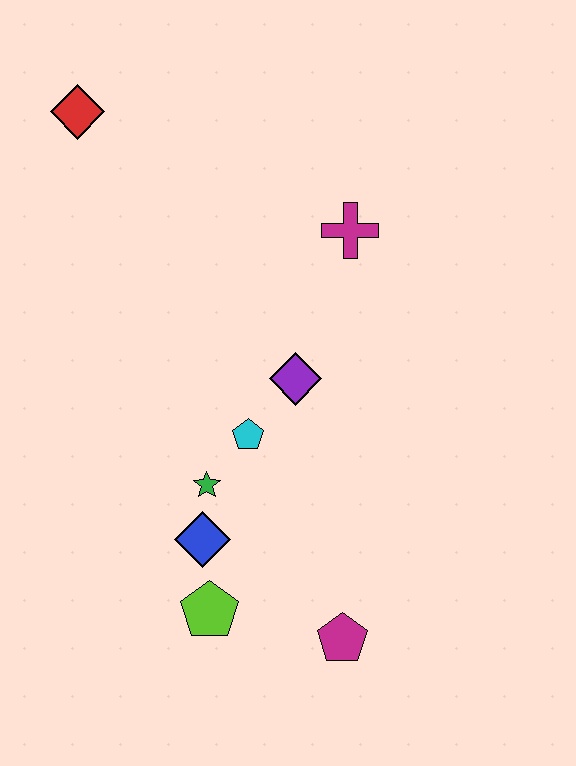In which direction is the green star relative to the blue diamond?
The green star is above the blue diamond.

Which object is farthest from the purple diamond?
The red diamond is farthest from the purple diamond.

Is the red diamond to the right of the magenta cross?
No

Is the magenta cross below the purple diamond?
No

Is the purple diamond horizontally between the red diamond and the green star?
No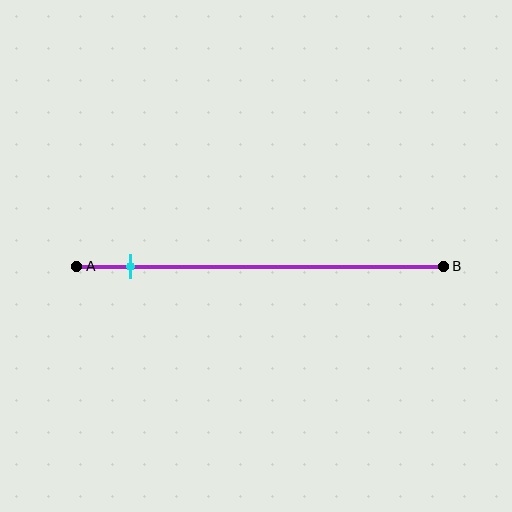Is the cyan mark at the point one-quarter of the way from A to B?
No, the mark is at about 15% from A, not at the 25% one-quarter point.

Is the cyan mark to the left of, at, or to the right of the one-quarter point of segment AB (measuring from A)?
The cyan mark is to the left of the one-quarter point of segment AB.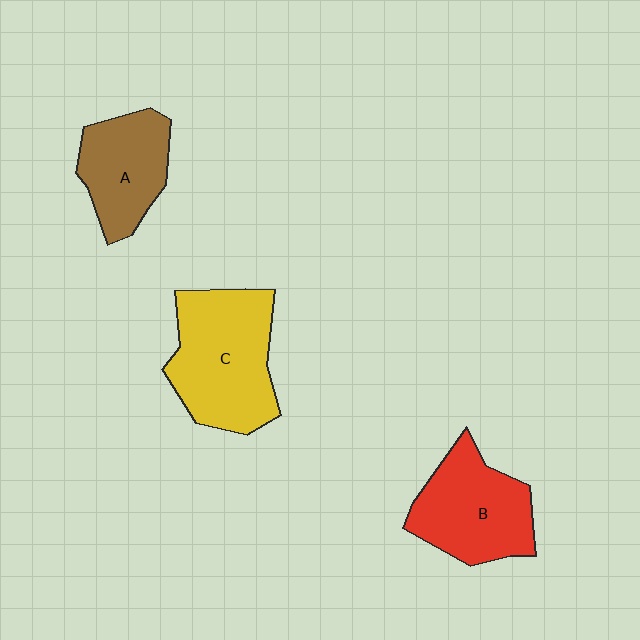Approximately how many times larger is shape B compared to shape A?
Approximately 1.2 times.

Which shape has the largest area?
Shape C (yellow).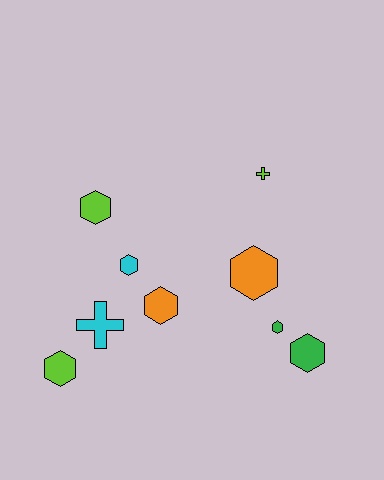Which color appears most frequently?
Lime, with 3 objects.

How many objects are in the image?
There are 9 objects.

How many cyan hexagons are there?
There is 1 cyan hexagon.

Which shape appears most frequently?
Hexagon, with 7 objects.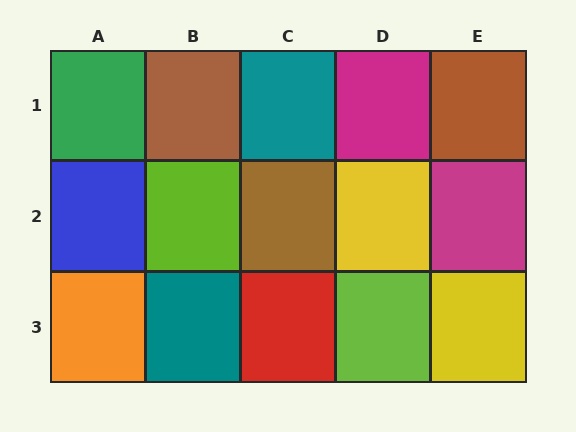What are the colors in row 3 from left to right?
Orange, teal, red, lime, yellow.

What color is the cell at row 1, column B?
Brown.